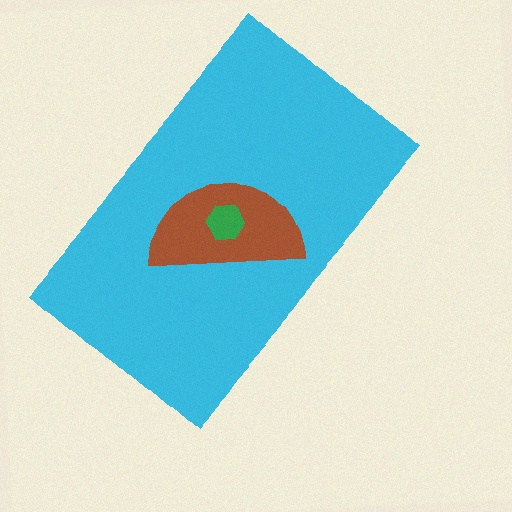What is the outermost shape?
The cyan rectangle.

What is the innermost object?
The green hexagon.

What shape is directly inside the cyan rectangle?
The brown semicircle.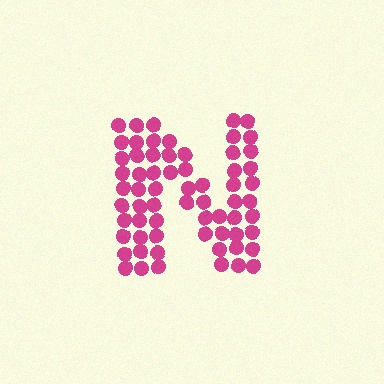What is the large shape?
The large shape is the letter N.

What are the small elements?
The small elements are circles.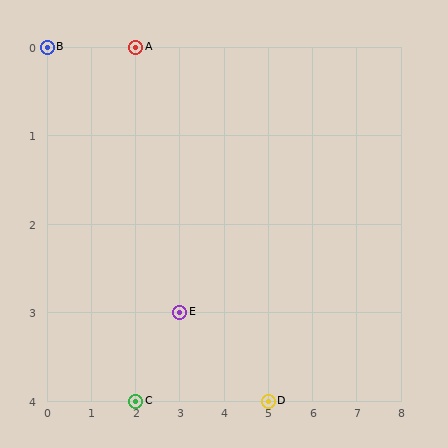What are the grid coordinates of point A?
Point A is at grid coordinates (2, 0).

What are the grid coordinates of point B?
Point B is at grid coordinates (0, 0).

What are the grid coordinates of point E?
Point E is at grid coordinates (3, 3).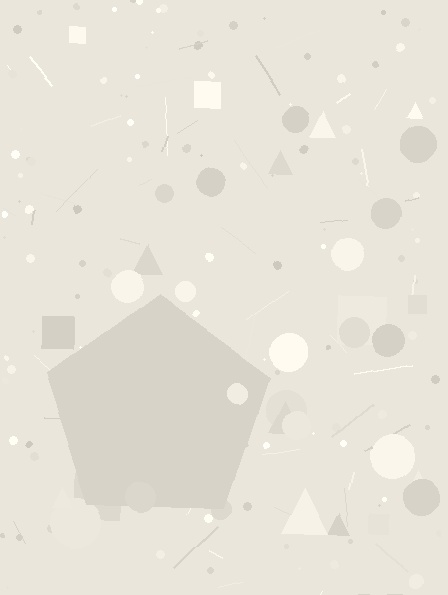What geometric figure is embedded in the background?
A pentagon is embedded in the background.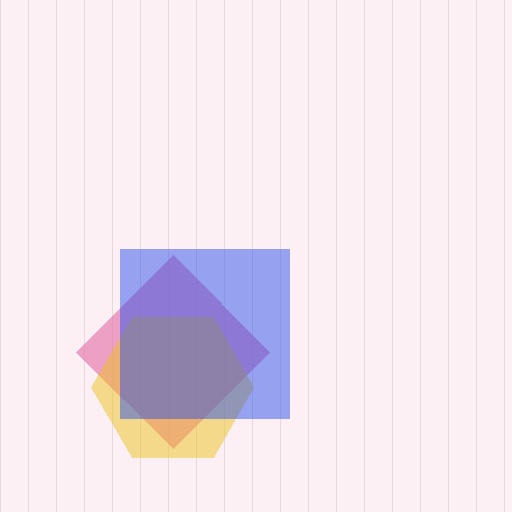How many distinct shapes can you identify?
There are 3 distinct shapes: a pink diamond, a yellow hexagon, a blue square.